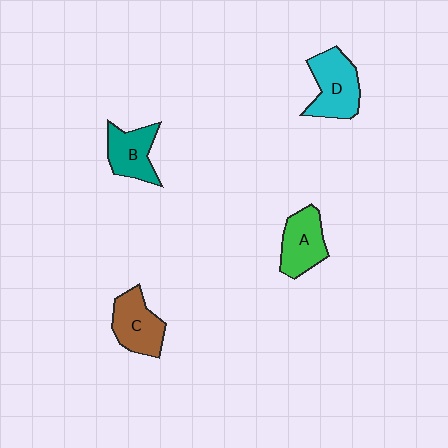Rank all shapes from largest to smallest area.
From largest to smallest: D (cyan), C (brown), A (green), B (teal).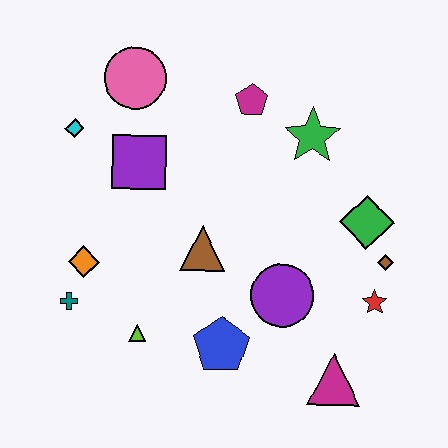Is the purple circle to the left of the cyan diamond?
No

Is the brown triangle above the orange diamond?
Yes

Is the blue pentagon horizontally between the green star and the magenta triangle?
No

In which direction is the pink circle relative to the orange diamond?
The pink circle is above the orange diamond.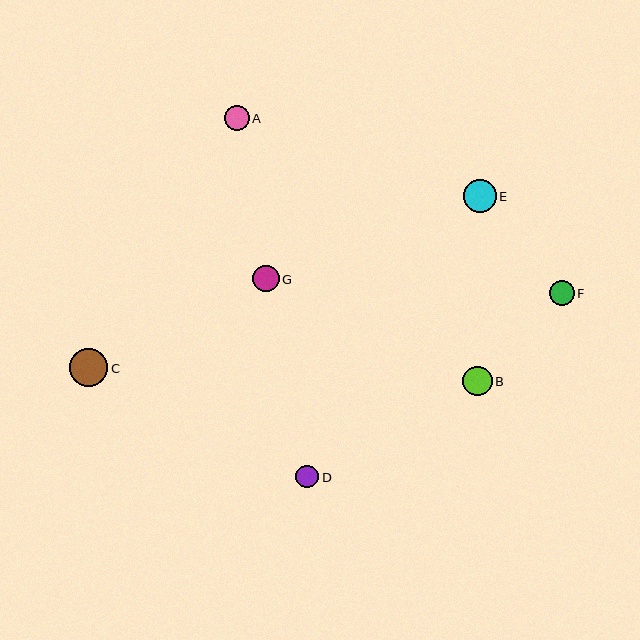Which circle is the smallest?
Circle D is the smallest with a size of approximately 23 pixels.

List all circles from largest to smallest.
From largest to smallest: C, E, B, G, F, A, D.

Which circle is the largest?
Circle C is the largest with a size of approximately 38 pixels.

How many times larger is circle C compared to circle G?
Circle C is approximately 1.4 times the size of circle G.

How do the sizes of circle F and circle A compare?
Circle F and circle A are approximately the same size.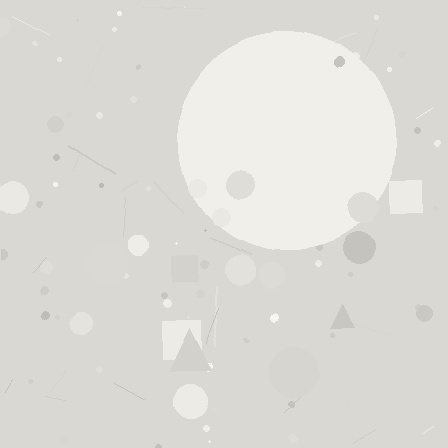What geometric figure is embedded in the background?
A circle is embedded in the background.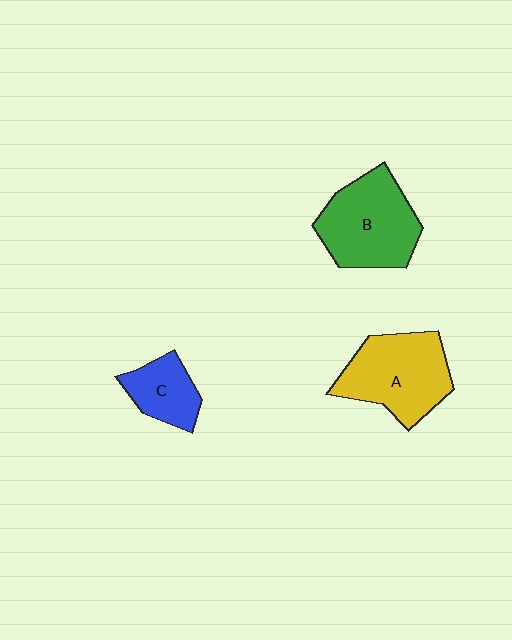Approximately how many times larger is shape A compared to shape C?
Approximately 1.9 times.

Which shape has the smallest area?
Shape C (blue).